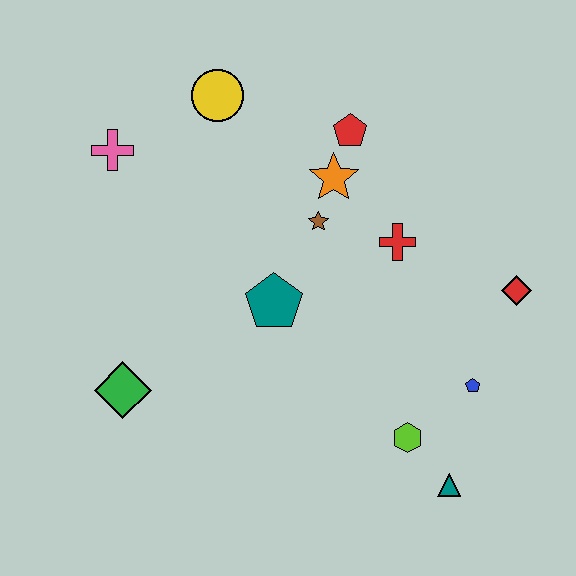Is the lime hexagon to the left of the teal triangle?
Yes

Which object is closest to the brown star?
The orange star is closest to the brown star.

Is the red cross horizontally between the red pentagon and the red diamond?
Yes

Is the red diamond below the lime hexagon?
No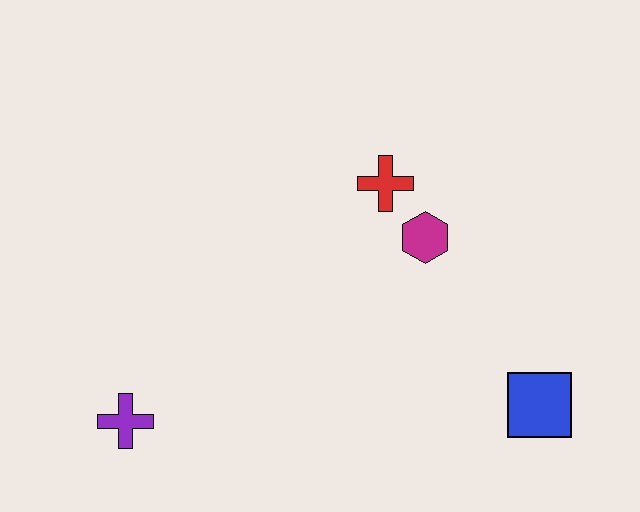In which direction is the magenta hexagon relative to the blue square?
The magenta hexagon is above the blue square.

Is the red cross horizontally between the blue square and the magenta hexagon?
No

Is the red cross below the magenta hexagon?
No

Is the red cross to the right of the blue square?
No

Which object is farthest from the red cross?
The purple cross is farthest from the red cross.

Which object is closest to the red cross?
The magenta hexagon is closest to the red cross.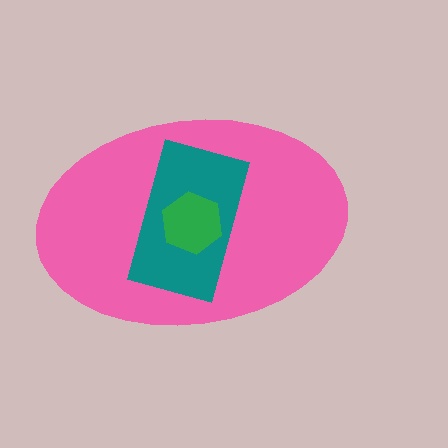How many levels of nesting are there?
3.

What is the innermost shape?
The green hexagon.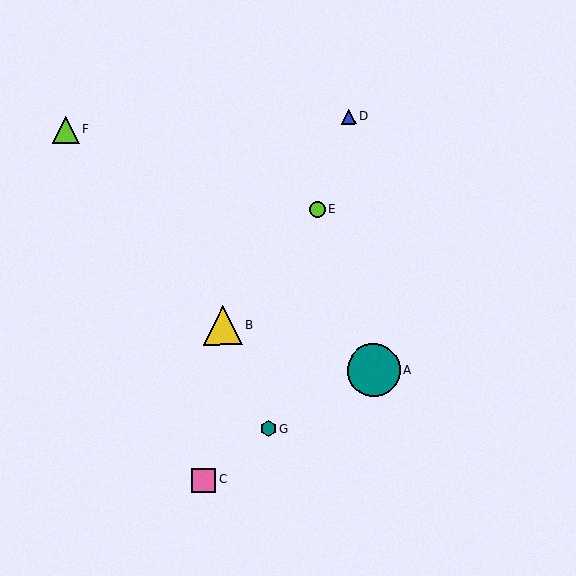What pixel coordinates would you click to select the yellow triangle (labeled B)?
Click at (223, 326) to select the yellow triangle B.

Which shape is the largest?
The teal circle (labeled A) is the largest.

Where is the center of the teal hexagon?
The center of the teal hexagon is at (269, 429).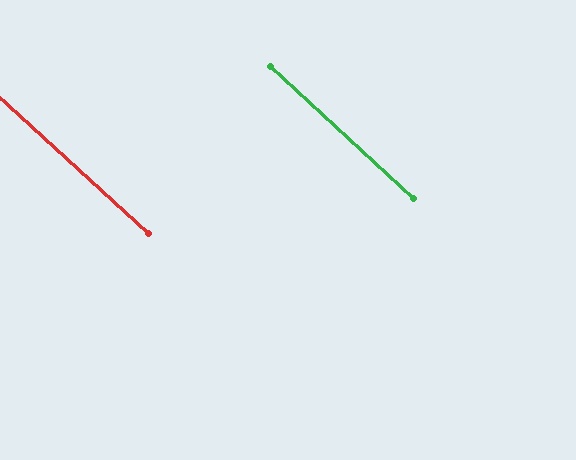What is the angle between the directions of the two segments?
Approximately 0 degrees.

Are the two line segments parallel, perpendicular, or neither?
Parallel — their directions differ by only 0.2°.